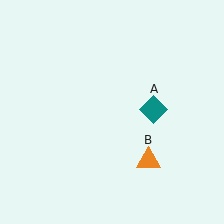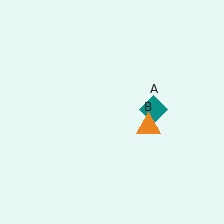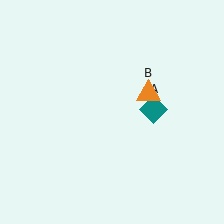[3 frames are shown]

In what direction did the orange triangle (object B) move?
The orange triangle (object B) moved up.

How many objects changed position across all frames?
1 object changed position: orange triangle (object B).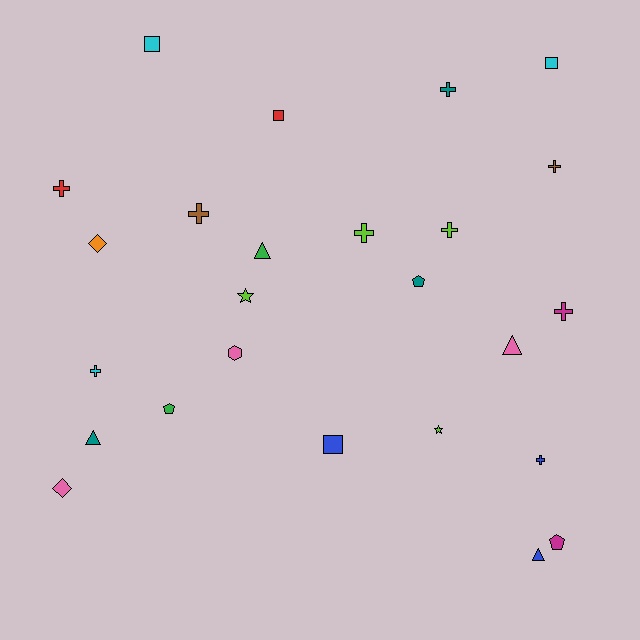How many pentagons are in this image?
There are 3 pentagons.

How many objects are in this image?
There are 25 objects.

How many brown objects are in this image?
There are 2 brown objects.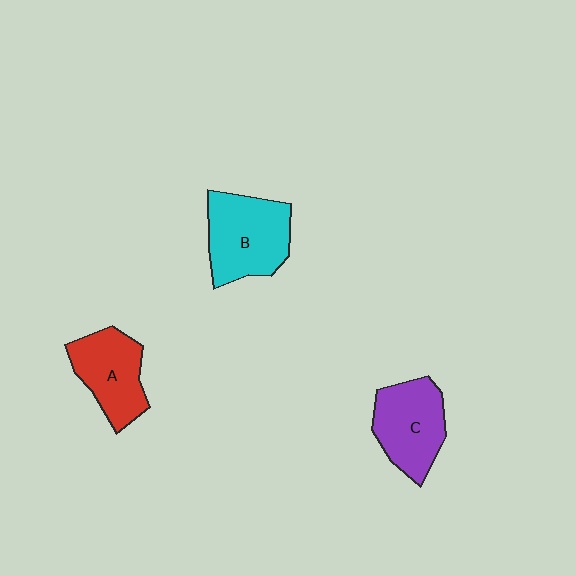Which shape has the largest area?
Shape B (cyan).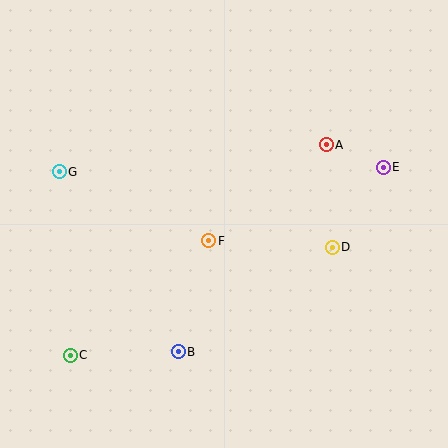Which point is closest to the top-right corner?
Point E is closest to the top-right corner.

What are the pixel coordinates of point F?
Point F is at (209, 241).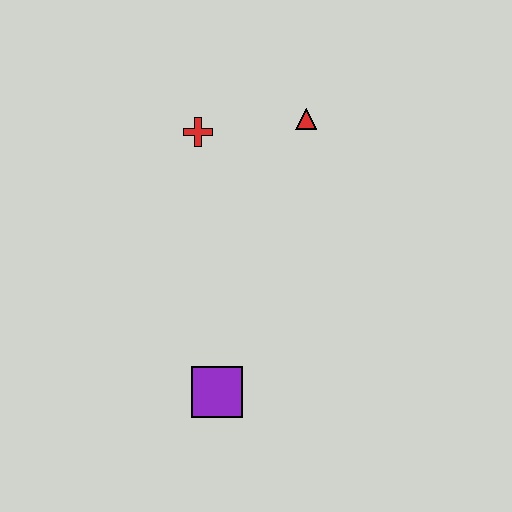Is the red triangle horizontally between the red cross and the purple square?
No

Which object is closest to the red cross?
The red triangle is closest to the red cross.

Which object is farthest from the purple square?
The red triangle is farthest from the purple square.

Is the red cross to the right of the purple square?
No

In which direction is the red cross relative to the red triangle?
The red cross is to the left of the red triangle.